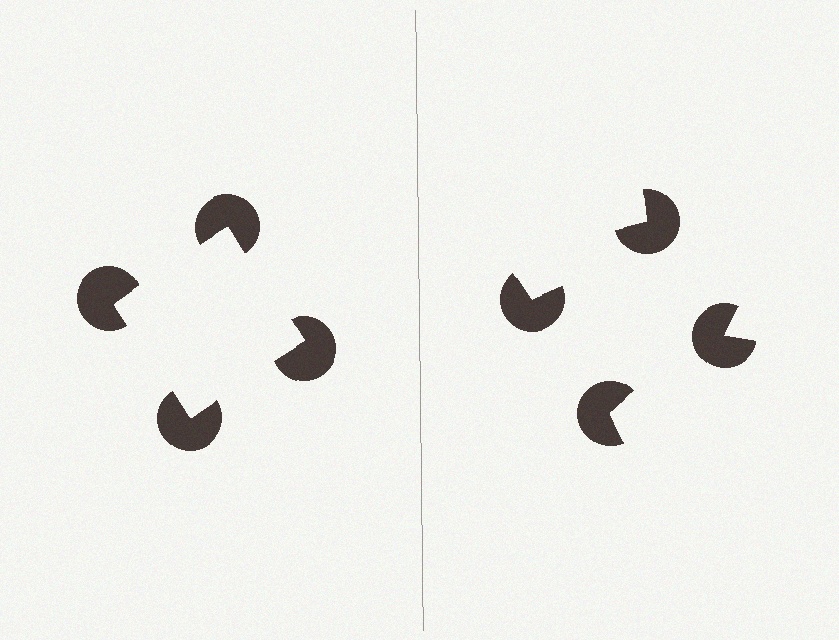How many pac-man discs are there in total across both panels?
8 — 4 on each side.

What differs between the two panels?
The pac-man discs are positioned identically on both sides; only the wedge orientations differ. On the left they align to a square; on the right they are misaligned.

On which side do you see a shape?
An illusory square appears on the left side. On the right side the wedge cuts are rotated, so no coherent shape forms.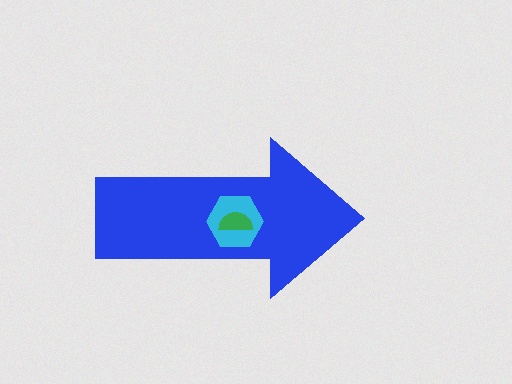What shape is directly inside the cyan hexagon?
The green semicircle.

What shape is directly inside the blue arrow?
The cyan hexagon.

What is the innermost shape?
The green semicircle.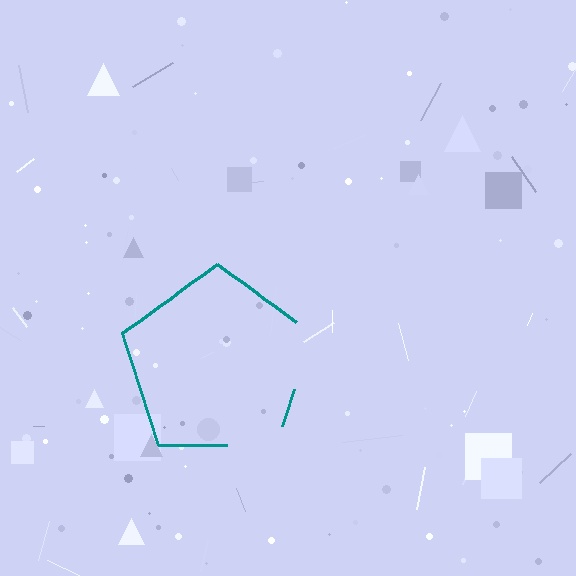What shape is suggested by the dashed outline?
The dashed outline suggests a pentagon.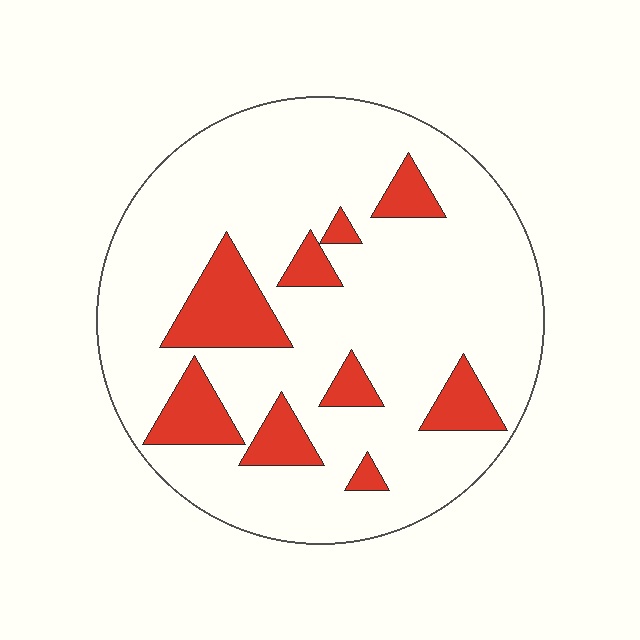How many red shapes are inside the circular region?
9.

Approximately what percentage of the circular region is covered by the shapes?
Approximately 20%.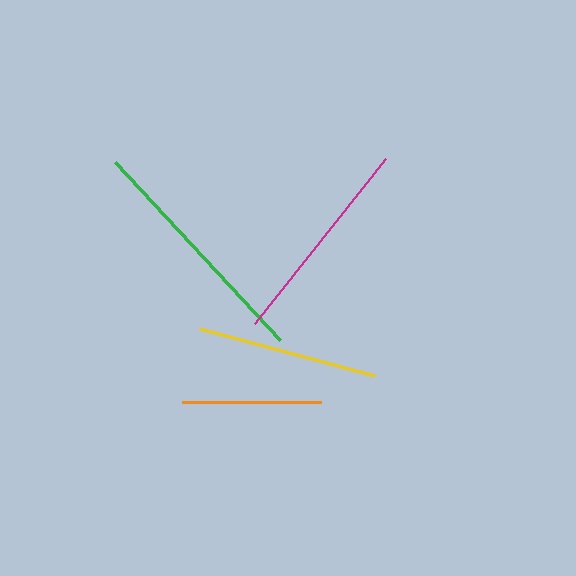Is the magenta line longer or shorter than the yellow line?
The magenta line is longer than the yellow line.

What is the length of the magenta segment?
The magenta segment is approximately 210 pixels long.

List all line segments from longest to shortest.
From longest to shortest: green, magenta, yellow, orange.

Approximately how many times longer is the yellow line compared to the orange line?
The yellow line is approximately 1.3 times the length of the orange line.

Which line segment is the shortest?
The orange line is the shortest at approximately 140 pixels.